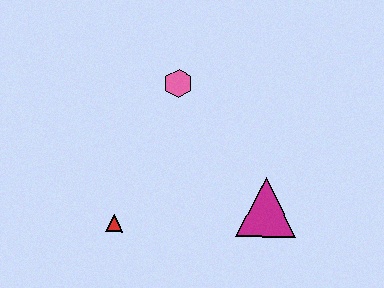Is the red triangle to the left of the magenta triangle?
Yes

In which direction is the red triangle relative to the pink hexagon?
The red triangle is below the pink hexagon.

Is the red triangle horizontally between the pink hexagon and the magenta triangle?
No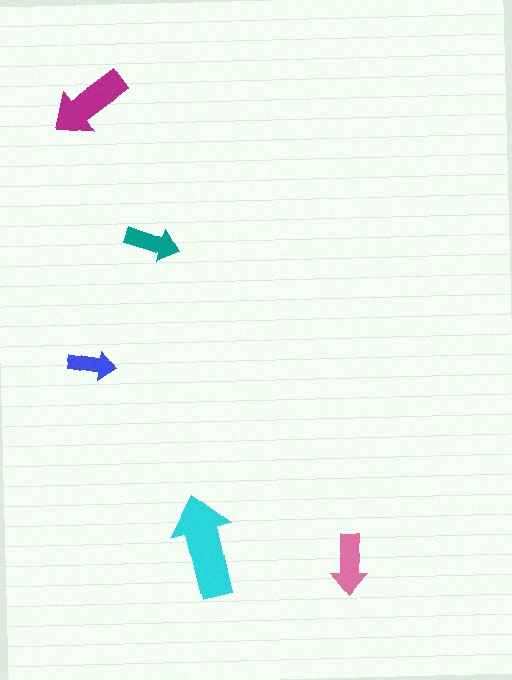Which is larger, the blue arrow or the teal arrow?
The teal one.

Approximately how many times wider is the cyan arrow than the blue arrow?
About 2 times wider.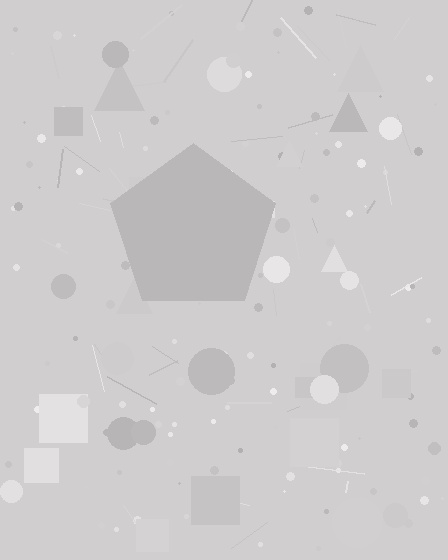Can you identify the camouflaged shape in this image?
The camouflaged shape is a pentagon.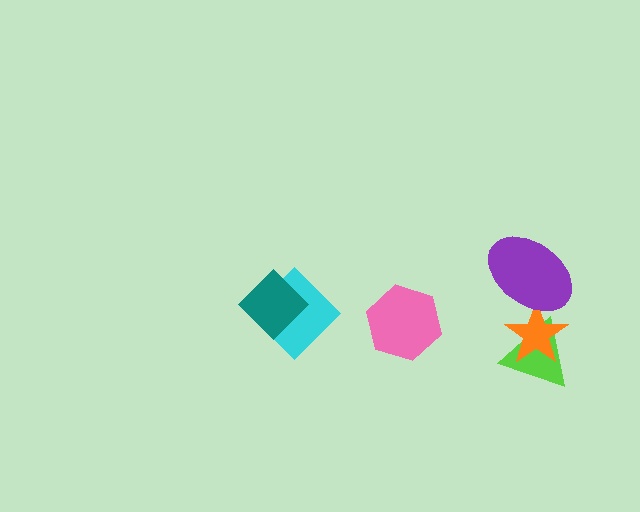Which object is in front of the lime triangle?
The orange star is in front of the lime triangle.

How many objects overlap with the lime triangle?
1 object overlaps with the lime triangle.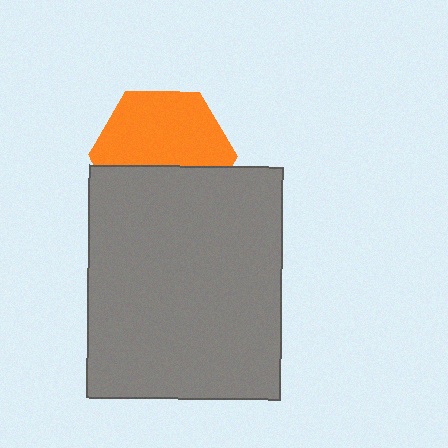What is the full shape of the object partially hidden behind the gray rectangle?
The partially hidden object is an orange hexagon.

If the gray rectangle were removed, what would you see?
You would see the complete orange hexagon.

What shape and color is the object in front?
The object in front is a gray rectangle.